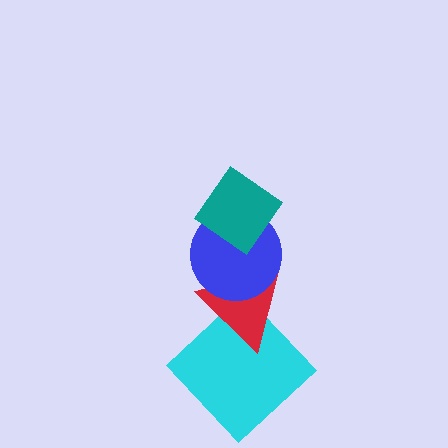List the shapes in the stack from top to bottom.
From top to bottom: the teal diamond, the blue circle, the red triangle, the cyan diamond.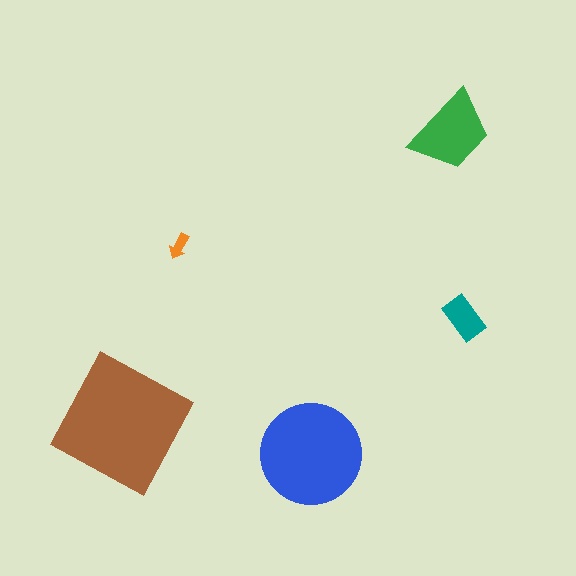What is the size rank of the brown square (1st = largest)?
1st.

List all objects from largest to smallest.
The brown square, the blue circle, the green trapezoid, the teal rectangle, the orange arrow.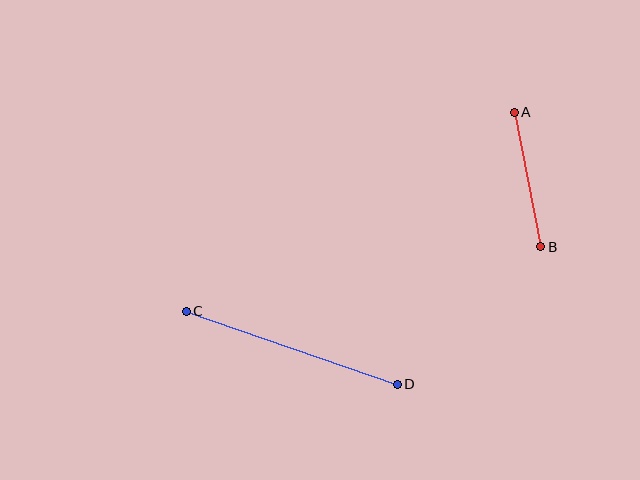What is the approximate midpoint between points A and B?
The midpoint is at approximately (528, 179) pixels.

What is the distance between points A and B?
The distance is approximately 137 pixels.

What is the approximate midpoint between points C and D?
The midpoint is at approximately (292, 348) pixels.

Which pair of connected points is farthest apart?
Points C and D are farthest apart.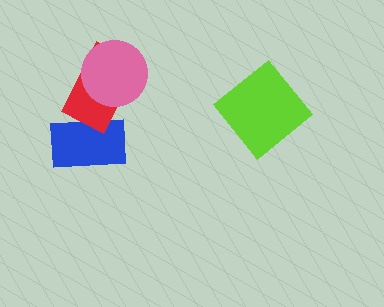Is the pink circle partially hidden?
No, no other shape covers it.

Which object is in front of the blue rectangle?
The red rectangle is in front of the blue rectangle.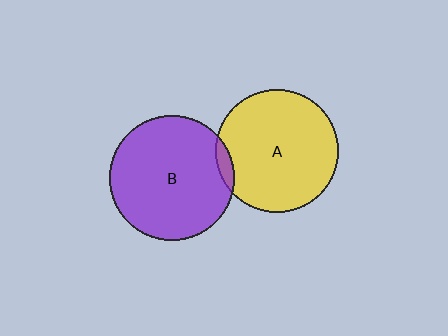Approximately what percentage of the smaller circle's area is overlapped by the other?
Approximately 5%.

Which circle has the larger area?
Circle B (purple).